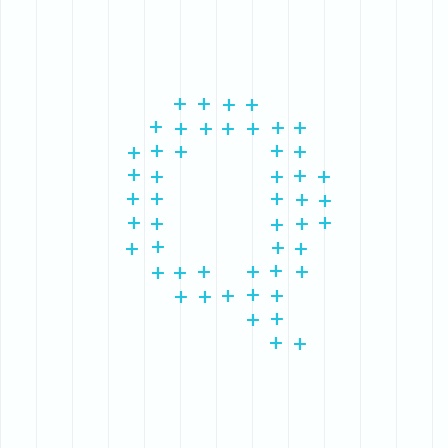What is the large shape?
The large shape is the letter Q.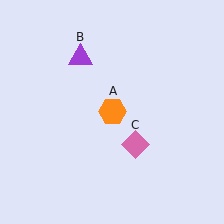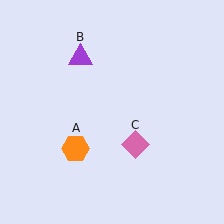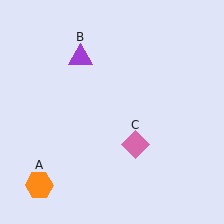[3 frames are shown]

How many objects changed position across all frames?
1 object changed position: orange hexagon (object A).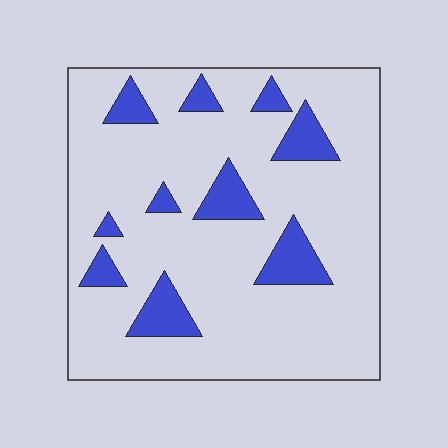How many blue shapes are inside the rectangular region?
10.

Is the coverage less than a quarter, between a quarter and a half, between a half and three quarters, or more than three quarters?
Less than a quarter.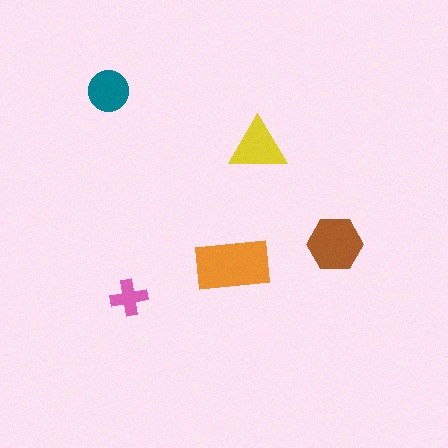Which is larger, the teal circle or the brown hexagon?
The brown hexagon.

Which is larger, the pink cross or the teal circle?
The teal circle.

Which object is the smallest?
The pink cross.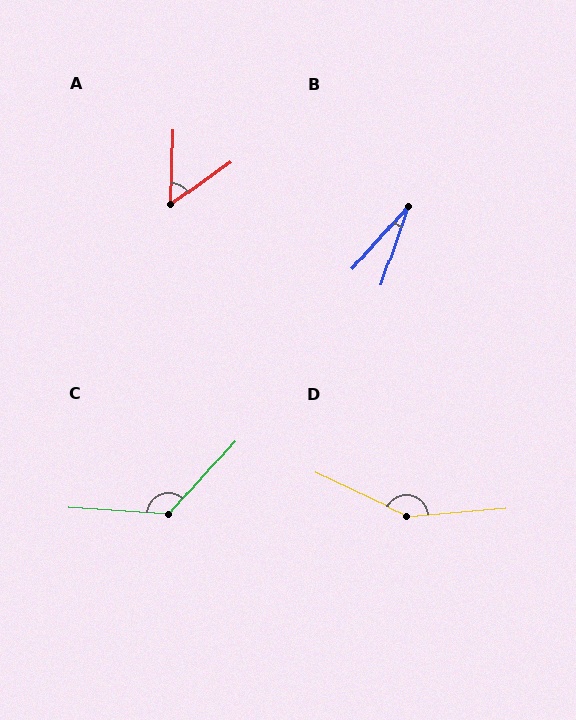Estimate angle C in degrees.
Approximately 128 degrees.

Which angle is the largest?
D, at approximately 150 degrees.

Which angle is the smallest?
B, at approximately 23 degrees.